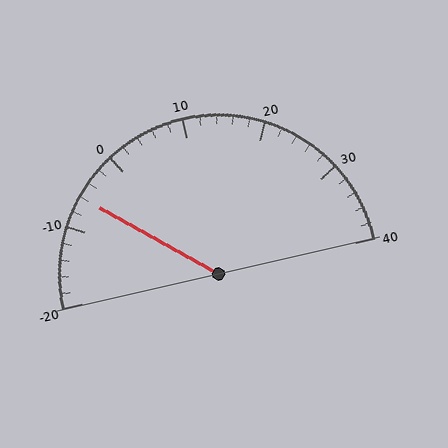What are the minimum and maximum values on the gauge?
The gauge ranges from -20 to 40.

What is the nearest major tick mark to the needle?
The nearest major tick mark is -10.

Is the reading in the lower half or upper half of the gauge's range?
The reading is in the lower half of the range (-20 to 40).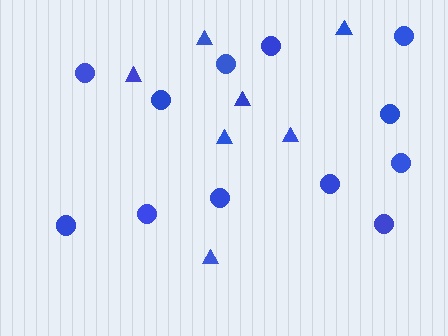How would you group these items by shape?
There are 2 groups: one group of triangles (7) and one group of circles (12).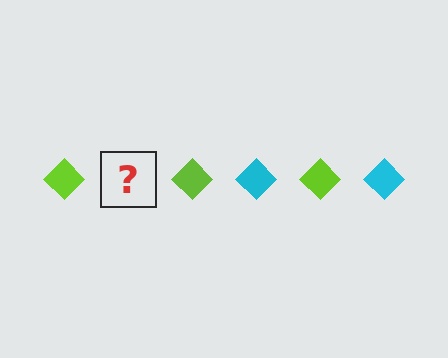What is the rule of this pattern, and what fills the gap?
The rule is that the pattern cycles through lime, cyan diamonds. The gap should be filled with a cyan diamond.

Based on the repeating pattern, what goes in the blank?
The blank should be a cyan diamond.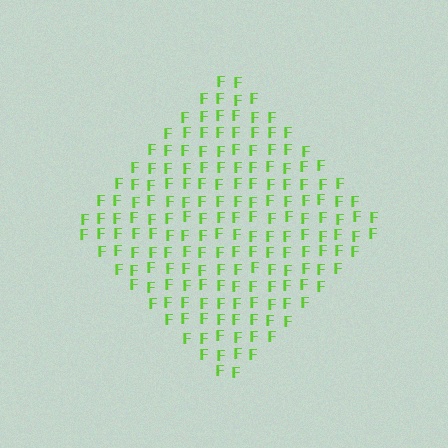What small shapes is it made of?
It is made of small letter F's.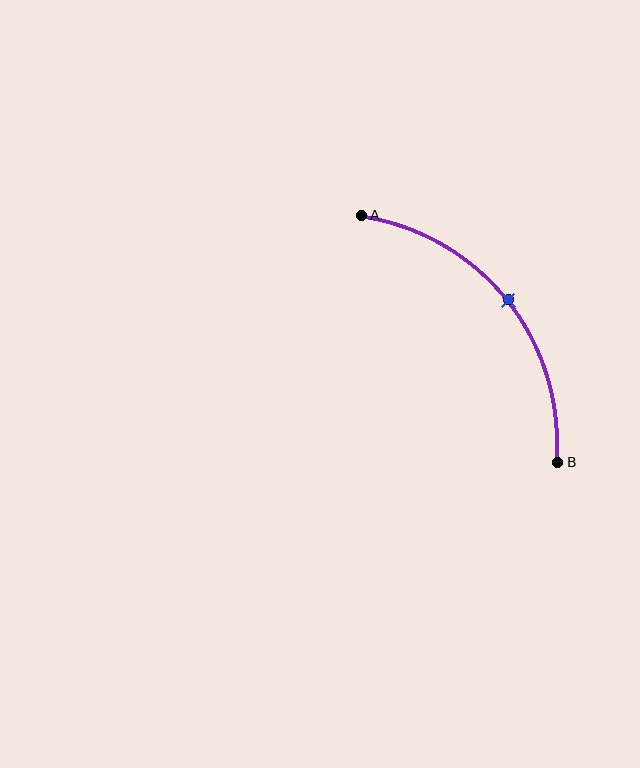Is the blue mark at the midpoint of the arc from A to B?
Yes. The blue mark lies on the arc at equal arc-length from both A and B — it is the arc midpoint.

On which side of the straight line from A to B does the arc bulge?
The arc bulges above and to the right of the straight line connecting A and B.